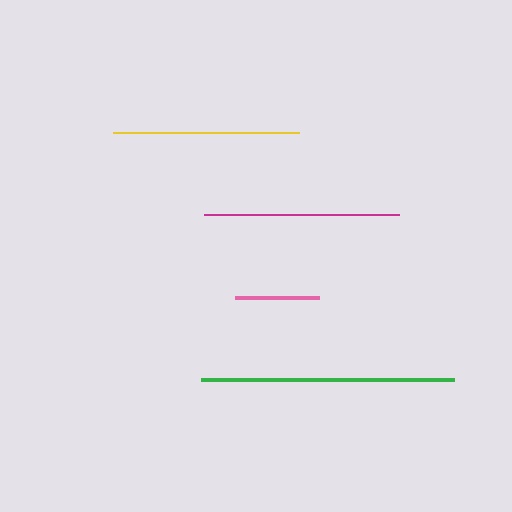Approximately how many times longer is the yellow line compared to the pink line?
The yellow line is approximately 2.2 times the length of the pink line.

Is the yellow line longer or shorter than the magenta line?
The magenta line is longer than the yellow line.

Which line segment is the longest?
The green line is the longest at approximately 254 pixels.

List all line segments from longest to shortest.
From longest to shortest: green, magenta, yellow, pink.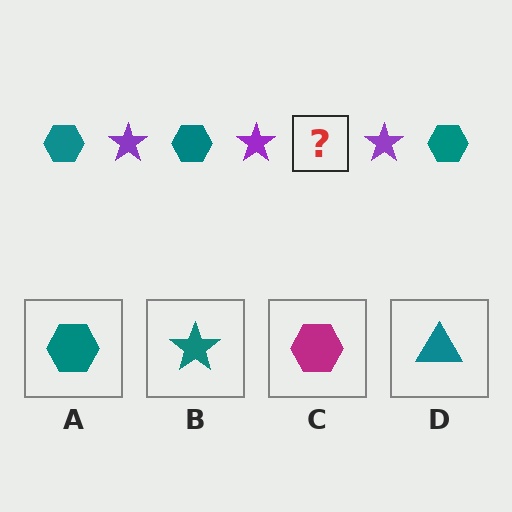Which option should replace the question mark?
Option A.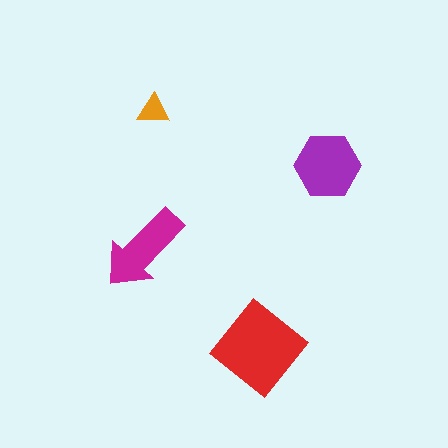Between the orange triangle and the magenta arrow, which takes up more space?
The magenta arrow.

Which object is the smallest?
The orange triangle.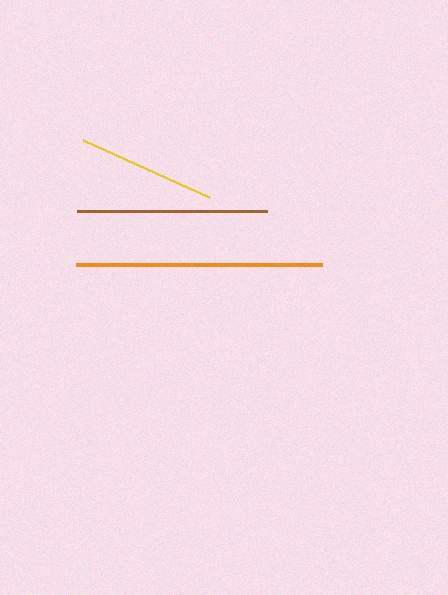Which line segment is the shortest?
The yellow line is the shortest at approximately 138 pixels.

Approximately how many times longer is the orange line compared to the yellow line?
The orange line is approximately 1.8 times the length of the yellow line.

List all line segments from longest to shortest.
From longest to shortest: orange, brown, yellow.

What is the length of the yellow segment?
The yellow segment is approximately 138 pixels long.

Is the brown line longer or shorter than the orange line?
The orange line is longer than the brown line.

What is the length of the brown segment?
The brown segment is approximately 189 pixels long.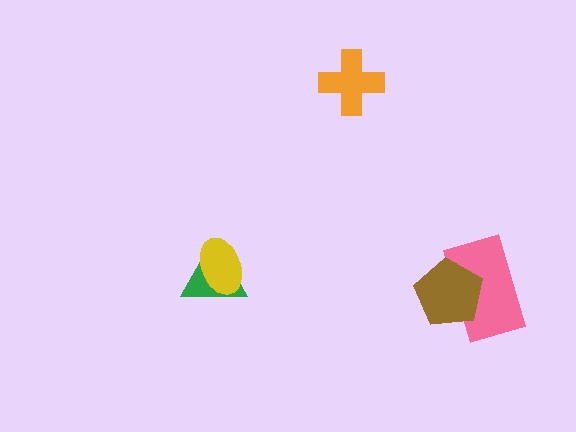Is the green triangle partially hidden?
Yes, it is partially covered by another shape.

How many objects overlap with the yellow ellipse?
1 object overlaps with the yellow ellipse.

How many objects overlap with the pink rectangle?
1 object overlaps with the pink rectangle.